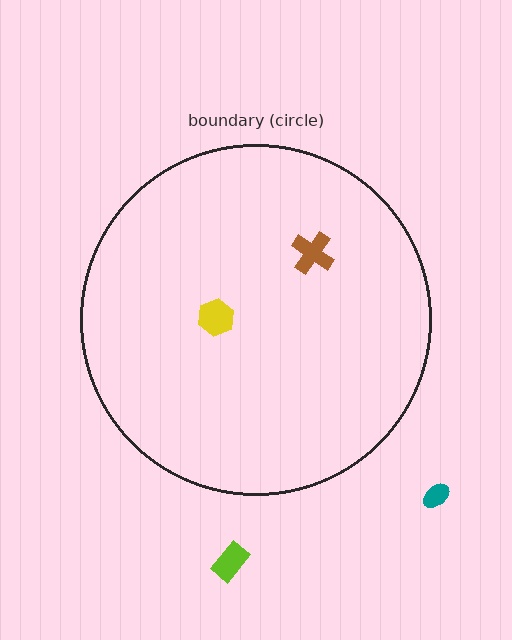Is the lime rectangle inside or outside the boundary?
Outside.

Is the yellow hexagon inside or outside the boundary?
Inside.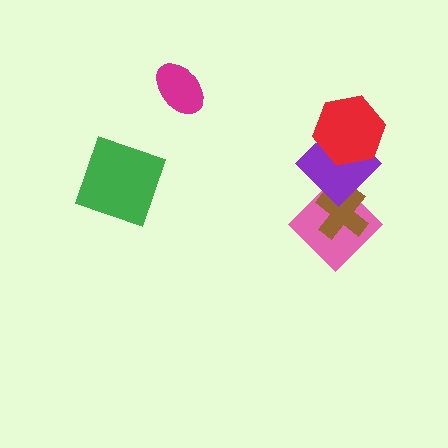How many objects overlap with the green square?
0 objects overlap with the green square.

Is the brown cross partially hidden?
Yes, it is partially covered by another shape.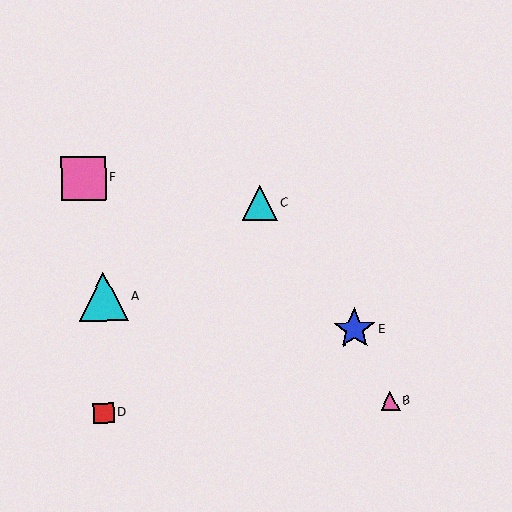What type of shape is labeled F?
Shape F is a pink square.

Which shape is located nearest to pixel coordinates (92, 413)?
The red square (labeled D) at (104, 413) is nearest to that location.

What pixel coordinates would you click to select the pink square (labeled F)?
Click at (84, 178) to select the pink square F.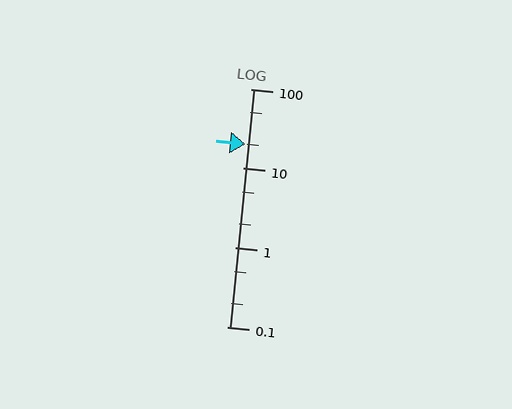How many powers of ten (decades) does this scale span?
The scale spans 3 decades, from 0.1 to 100.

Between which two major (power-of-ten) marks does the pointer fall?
The pointer is between 10 and 100.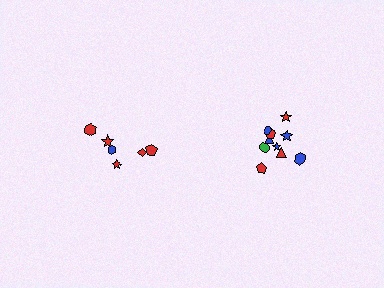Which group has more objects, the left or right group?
The right group.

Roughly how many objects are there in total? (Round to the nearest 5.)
Roughly 15 objects in total.